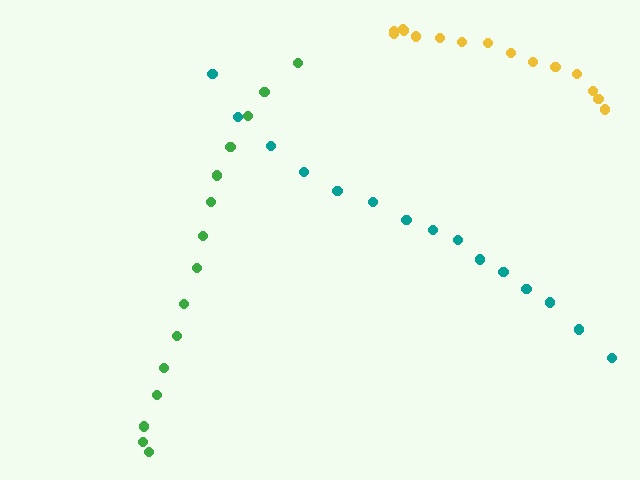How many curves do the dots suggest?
There are 3 distinct paths.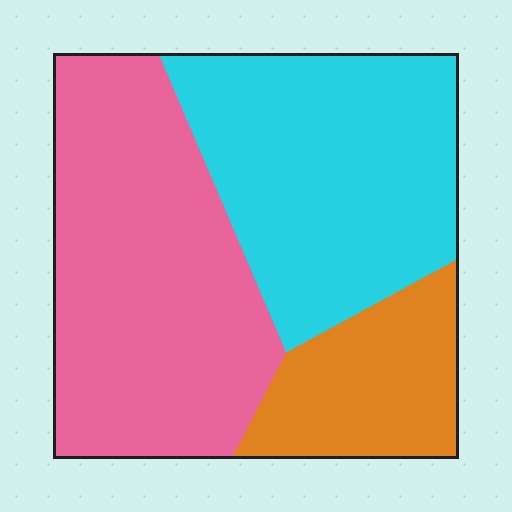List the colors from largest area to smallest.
From largest to smallest: pink, cyan, orange.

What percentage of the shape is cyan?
Cyan takes up about three eighths (3/8) of the shape.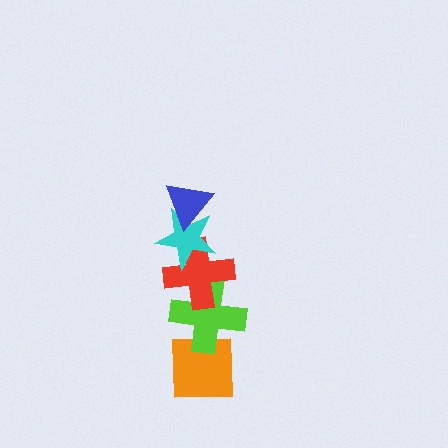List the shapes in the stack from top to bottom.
From top to bottom: the blue triangle, the cyan star, the red cross, the lime cross, the orange square.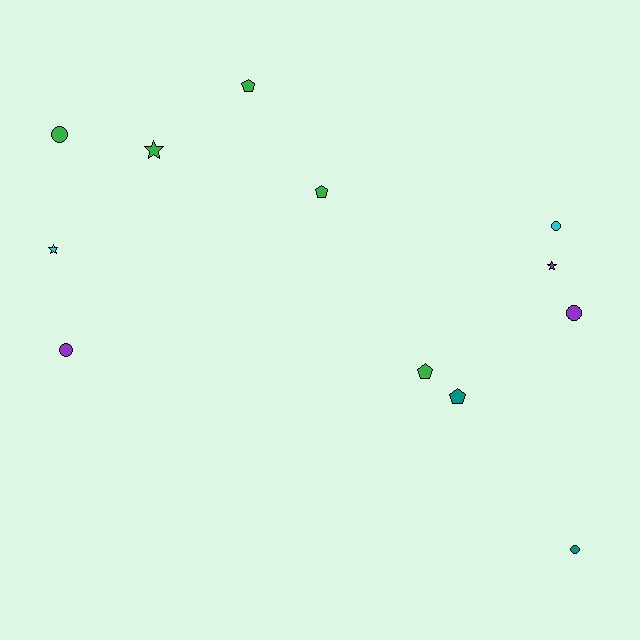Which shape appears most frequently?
Circle, with 5 objects.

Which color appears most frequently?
Green, with 5 objects.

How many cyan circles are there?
There is 1 cyan circle.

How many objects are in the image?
There are 12 objects.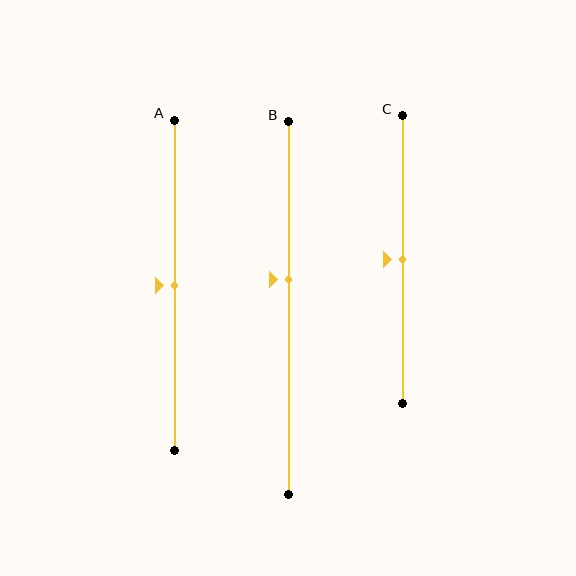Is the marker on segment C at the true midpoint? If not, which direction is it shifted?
Yes, the marker on segment C is at the true midpoint.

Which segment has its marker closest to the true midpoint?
Segment A has its marker closest to the true midpoint.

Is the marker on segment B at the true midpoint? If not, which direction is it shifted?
No, the marker on segment B is shifted upward by about 8% of the segment length.